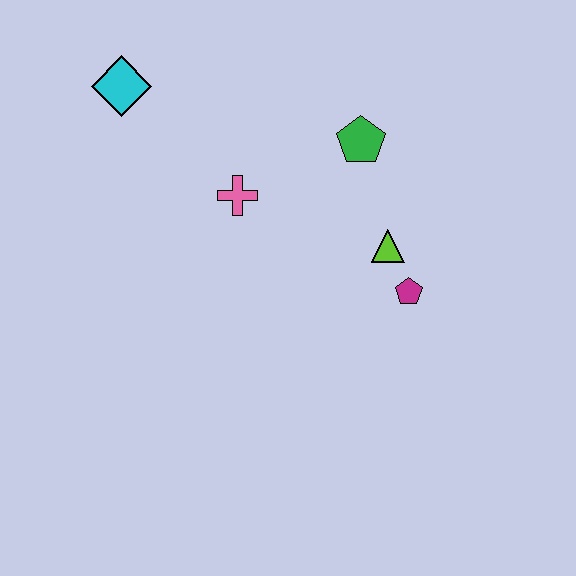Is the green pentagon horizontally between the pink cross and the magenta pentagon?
Yes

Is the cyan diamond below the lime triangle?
No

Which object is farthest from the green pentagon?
The cyan diamond is farthest from the green pentagon.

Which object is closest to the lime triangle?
The magenta pentagon is closest to the lime triangle.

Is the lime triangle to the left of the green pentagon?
No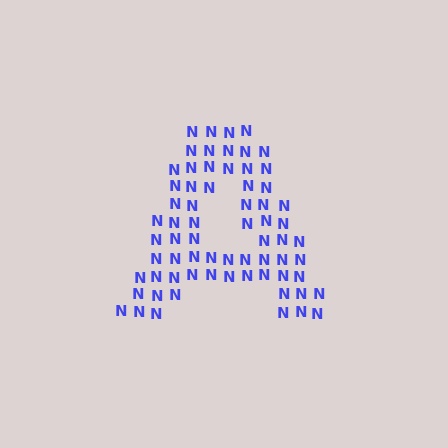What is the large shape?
The large shape is the letter A.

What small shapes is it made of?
It is made of small letter N's.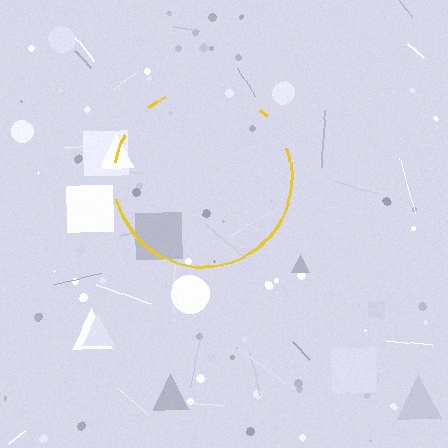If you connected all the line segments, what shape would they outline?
They would outline a circle.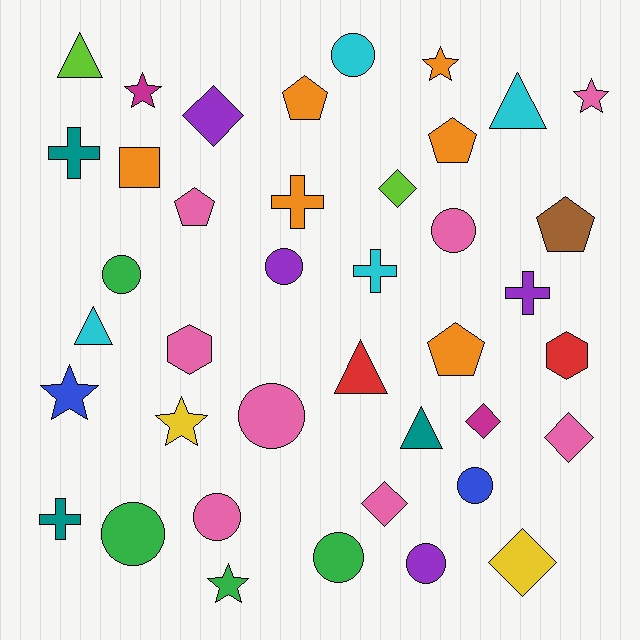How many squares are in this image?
There is 1 square.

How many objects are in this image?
There are 40 objects.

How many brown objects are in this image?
There is 1 brown object.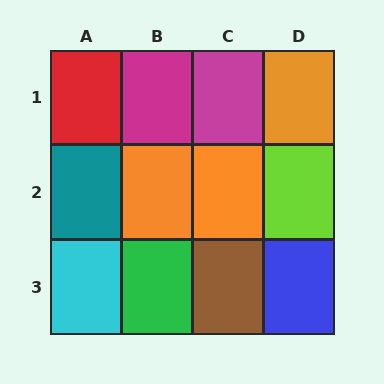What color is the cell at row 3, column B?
Green.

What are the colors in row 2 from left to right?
Teal, orange, orange, lime.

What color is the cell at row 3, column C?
Brown.